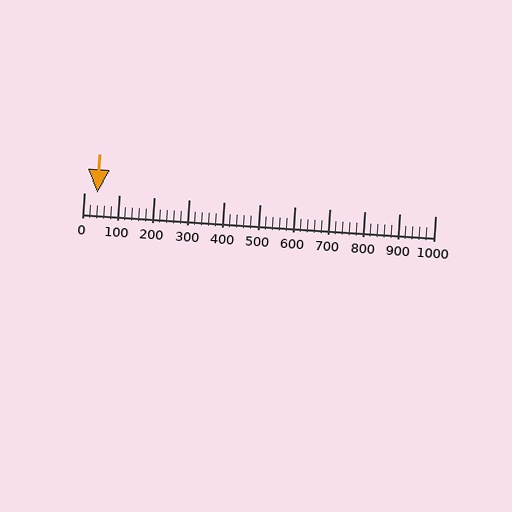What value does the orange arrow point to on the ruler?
The orange arrow points to approximately 39.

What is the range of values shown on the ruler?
The ruler shows values from 0 to 1000.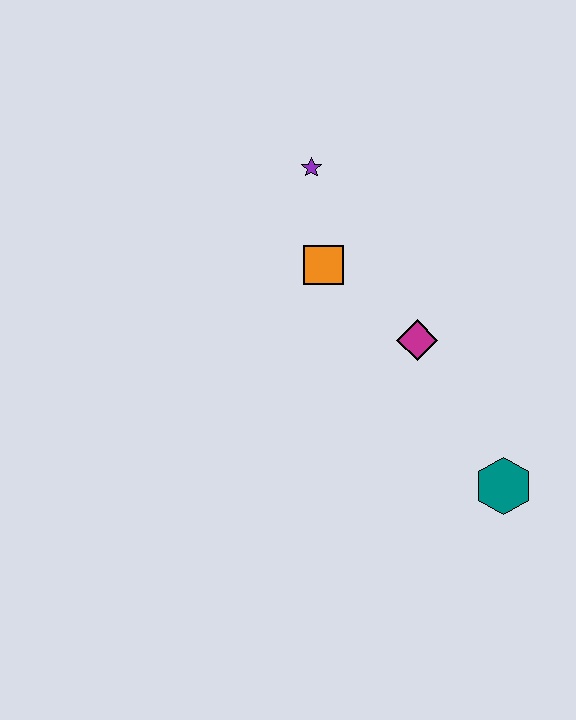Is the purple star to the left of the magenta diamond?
Yes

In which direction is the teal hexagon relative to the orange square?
The teal hexagon is below the orange square.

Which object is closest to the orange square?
The purple star is closest to the orange square.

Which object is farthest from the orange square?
The teal hexagon is farthest from the orange square.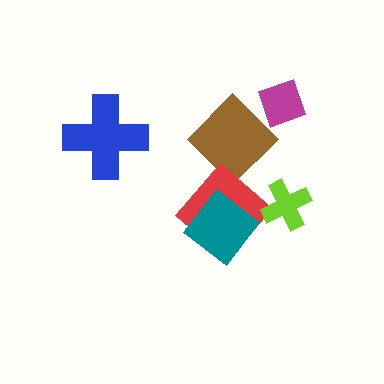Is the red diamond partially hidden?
Yes, it is partially covered by another shape.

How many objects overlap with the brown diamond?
1 object overlaps with the brown diamond.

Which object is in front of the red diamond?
The teal diamond is in front of the red diamond.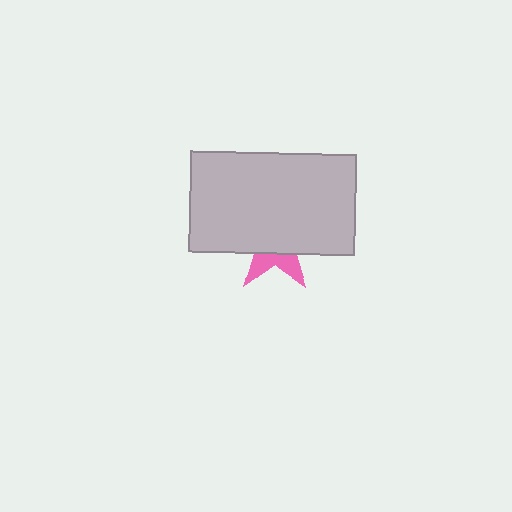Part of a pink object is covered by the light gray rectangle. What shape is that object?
It is a star.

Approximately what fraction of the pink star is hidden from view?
Roughly 68% of the pink star is hidden behind the light gray rectangle.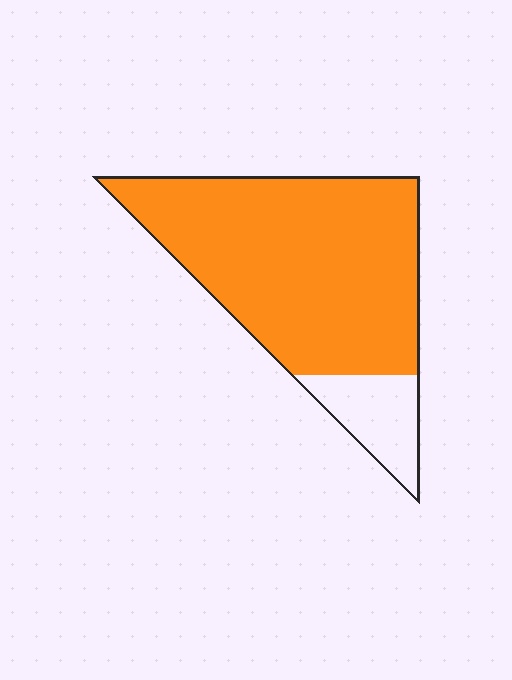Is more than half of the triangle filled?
Yes.